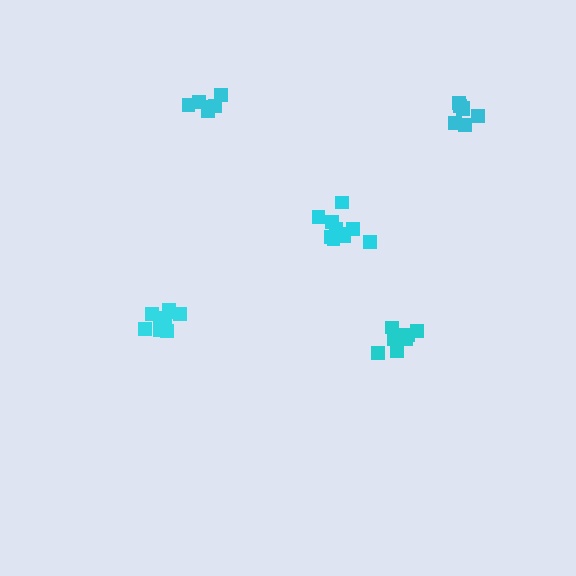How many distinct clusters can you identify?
There are 5 distinct clusters.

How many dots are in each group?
Group 1: 9 dots, Group 2: 11 dots, Group 3: 9 dots, Group 4: 6 dots, Group 5: 7 dots (42 total).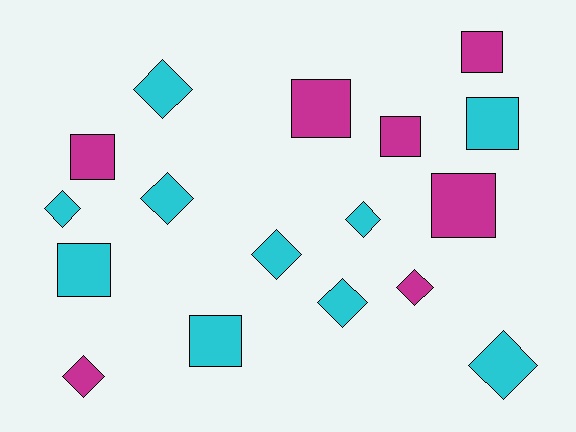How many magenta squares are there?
There are 5 magenta squares.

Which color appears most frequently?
Cyan, with 10 objects.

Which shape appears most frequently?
Diamond, with 9 objects.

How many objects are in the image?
There are 17 objects.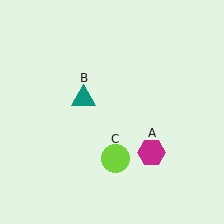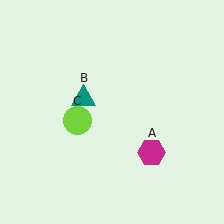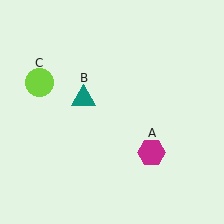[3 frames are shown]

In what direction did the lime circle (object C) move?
The lime circle (object C) moved up and to the left.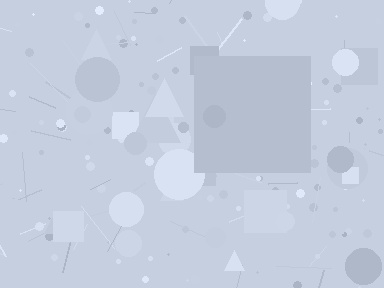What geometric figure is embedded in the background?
A square is embedded in the background.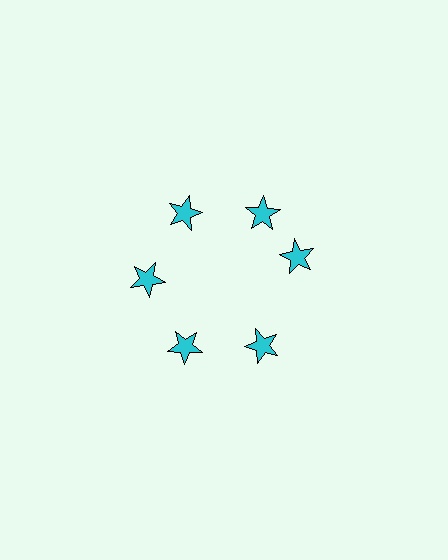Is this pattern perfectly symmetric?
No. The 6 cyan stars are arranged in a ring, but one element near the 3 o'clock position is rotated out of alignment along the ring, breaking the 6-fold rotational symmetry.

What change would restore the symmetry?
The symmetry would be restored by rotating it back into even spacing with its neighbors so that all 6 stars sit at equal angles and equal distance from the center.